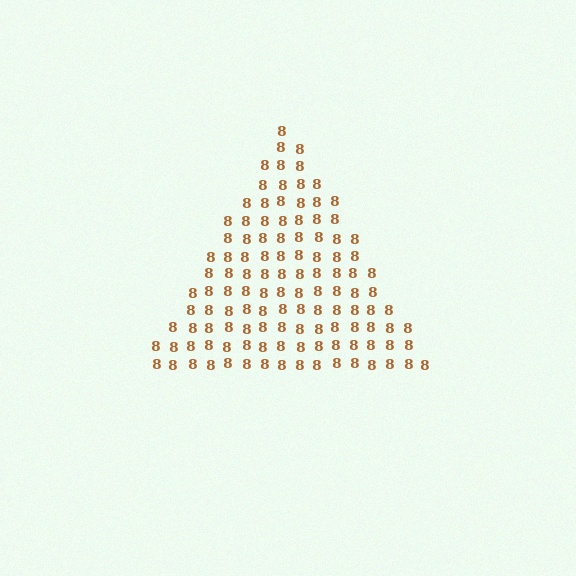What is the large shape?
The large shape is a triangle.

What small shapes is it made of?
It is made of small digit 8's.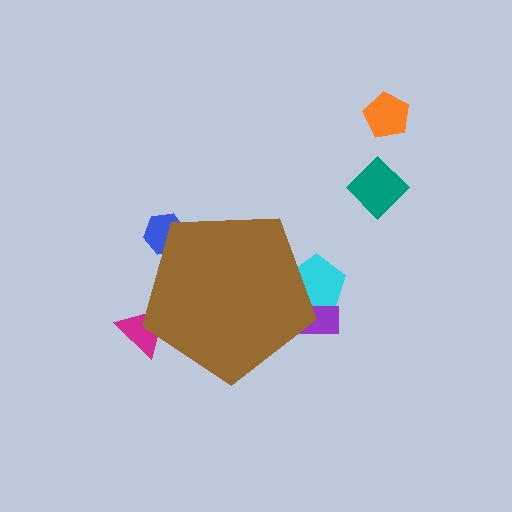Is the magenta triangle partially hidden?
Yes, the magenta triangle is partially hidden behind the brown pentagon.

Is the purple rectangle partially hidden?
Yes, the purple rectangle is partially hidden behind the brown pentagon.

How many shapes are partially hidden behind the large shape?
4 shapes are partially hidden.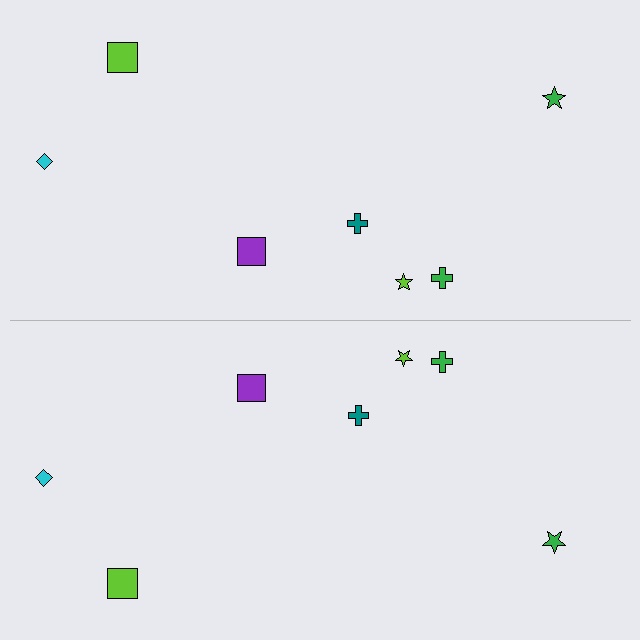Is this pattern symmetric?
Yes, this pattern has bilateral (reflection) symmetry.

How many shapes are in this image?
There are 14 shapes in this image.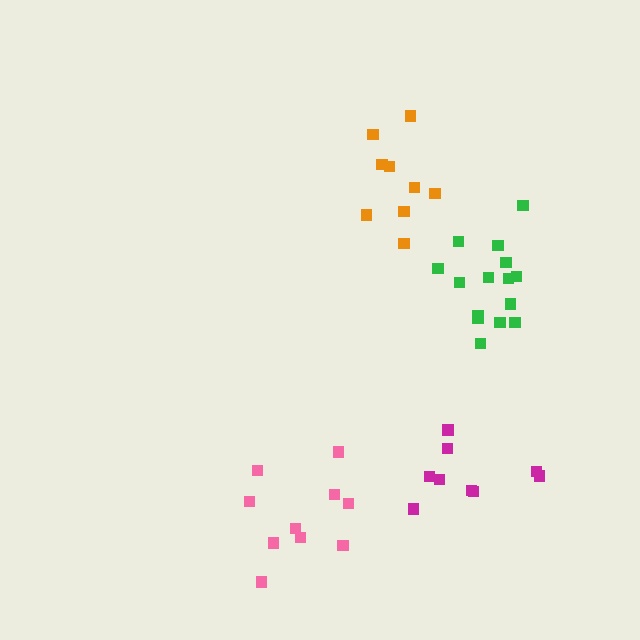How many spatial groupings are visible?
There are 4 spatial groupings.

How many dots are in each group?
Group 1: 15 dots, Group 2: 9 dots, Group 3: 10 dots, Group 4: 9 dots (43 total).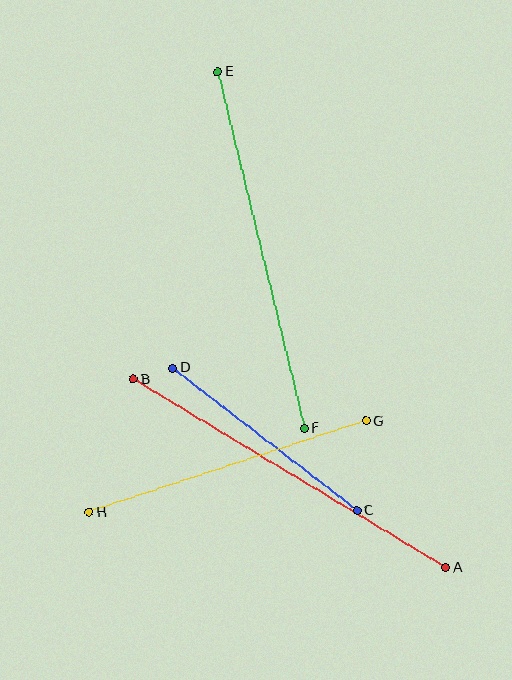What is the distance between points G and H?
The distance is approximately 291 pixels.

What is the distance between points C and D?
The distance is approximately 233 pixels.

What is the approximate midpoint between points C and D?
The midpoint is at approximately (265, 439) pixels.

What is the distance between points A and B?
The distance is approximately 365 pixels.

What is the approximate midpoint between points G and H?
The midpoint is at approximately (228, 467) pixels.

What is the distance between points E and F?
The distance is approximately 366 pixels.